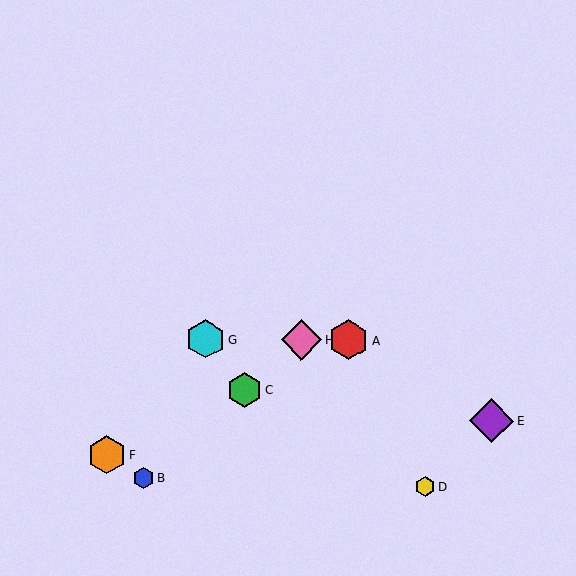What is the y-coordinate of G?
Object G is at y≈339.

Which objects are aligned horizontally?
Objects A, G, H are aligned horizontally.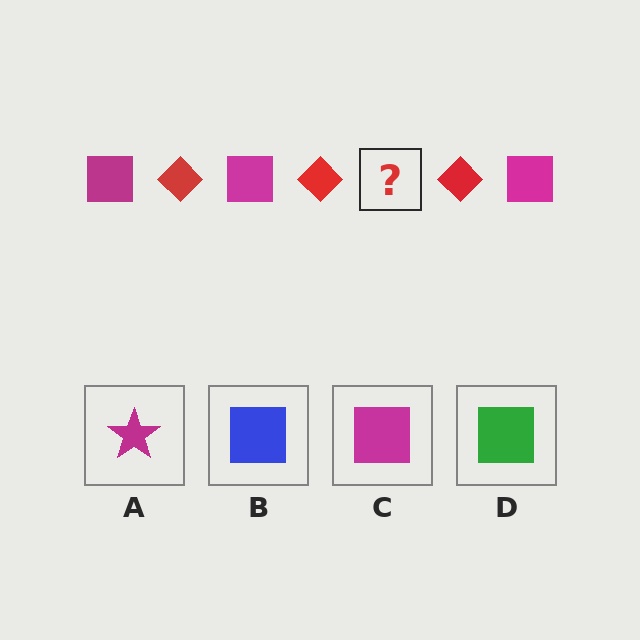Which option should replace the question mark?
Option C.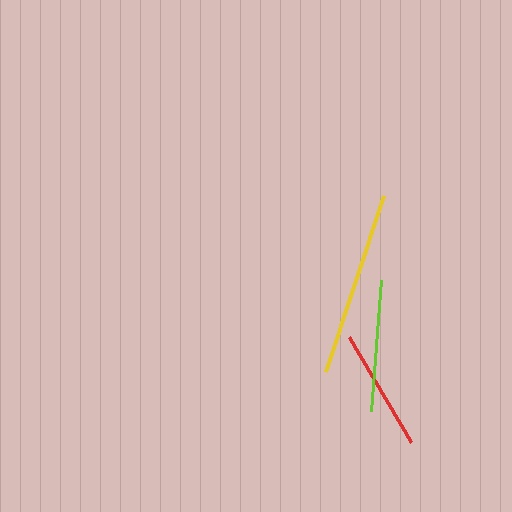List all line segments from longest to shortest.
From longest to shortest: yellow, lime, red.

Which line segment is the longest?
The yellow line is the longest at approximately 185 pixels.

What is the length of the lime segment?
The lime segment is approximately 131 pixels long.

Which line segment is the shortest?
The red line is the shortest at approximately 122 pixels.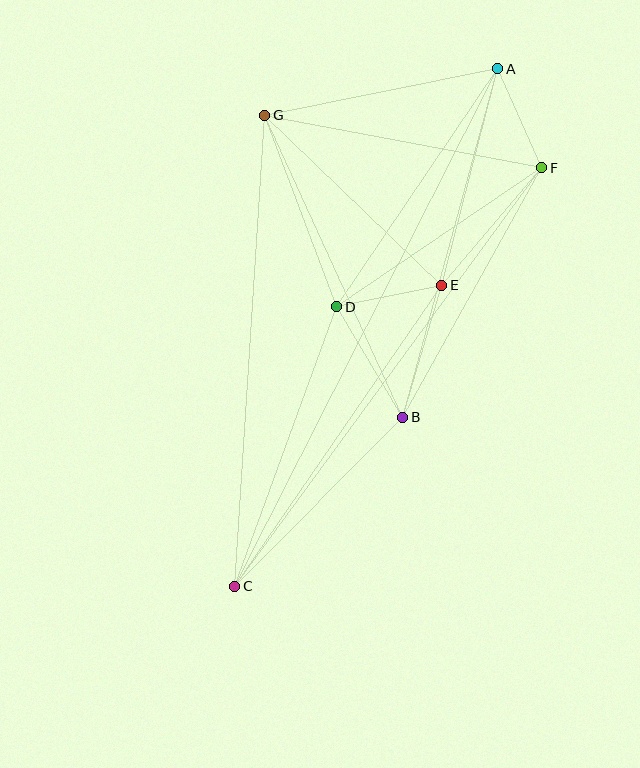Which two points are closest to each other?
Points D and E are closest to each other.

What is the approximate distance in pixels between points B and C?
The distance between B and C is approximately 238 pixels.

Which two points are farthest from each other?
Points A and C are farthest from each other.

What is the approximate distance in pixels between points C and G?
The distance between C and G is approximately 472 pixels.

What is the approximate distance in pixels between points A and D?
The distance between A and D is approximately 287 pixels.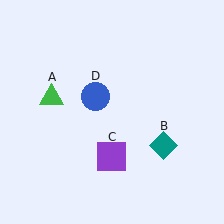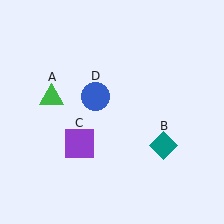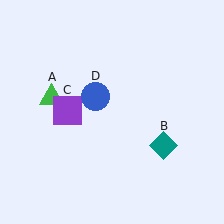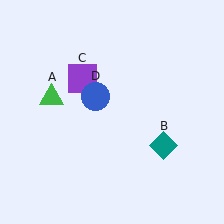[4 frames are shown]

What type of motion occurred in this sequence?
The purple square (object C) rotated clockwise around the center of the scene.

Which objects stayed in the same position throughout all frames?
Green triangle (object A) and teal diamond (object B) and blue circle (object D) remained stationary.